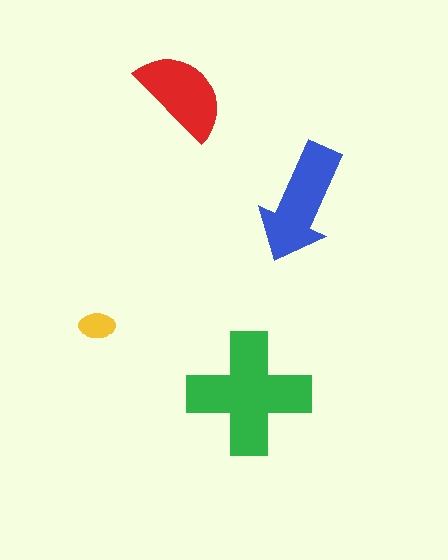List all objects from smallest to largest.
The yellow ellipse, the red semicircle, the blue arrow, the green cross.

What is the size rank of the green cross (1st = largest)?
1st.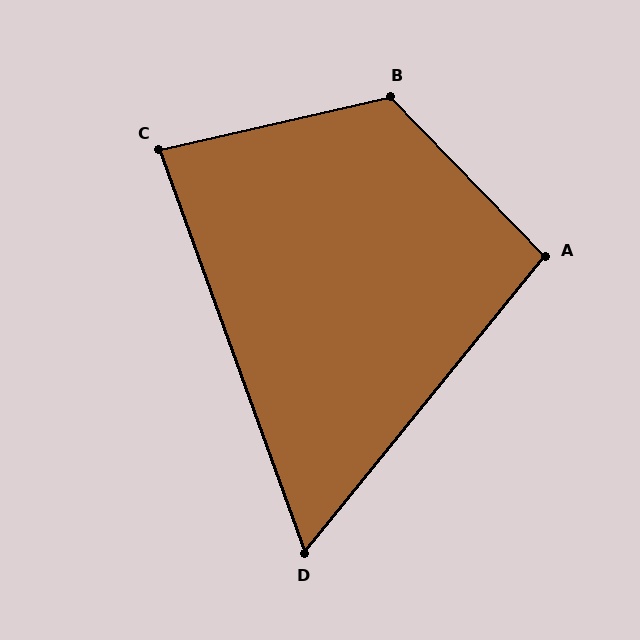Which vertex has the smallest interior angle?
D, at approximately 59 degrees.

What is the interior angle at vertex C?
Approximately 83 degrees (acute).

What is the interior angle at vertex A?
Approximately 97 degrees (obtuse).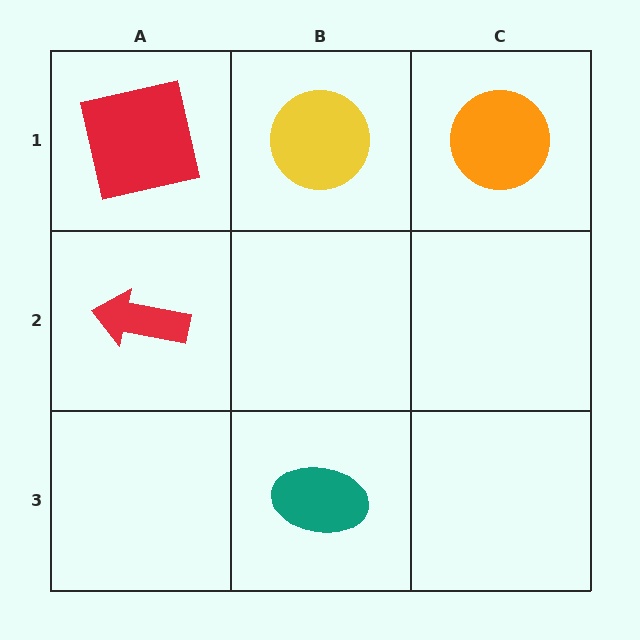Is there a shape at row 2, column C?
No, that cell is empty.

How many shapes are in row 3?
1 shape.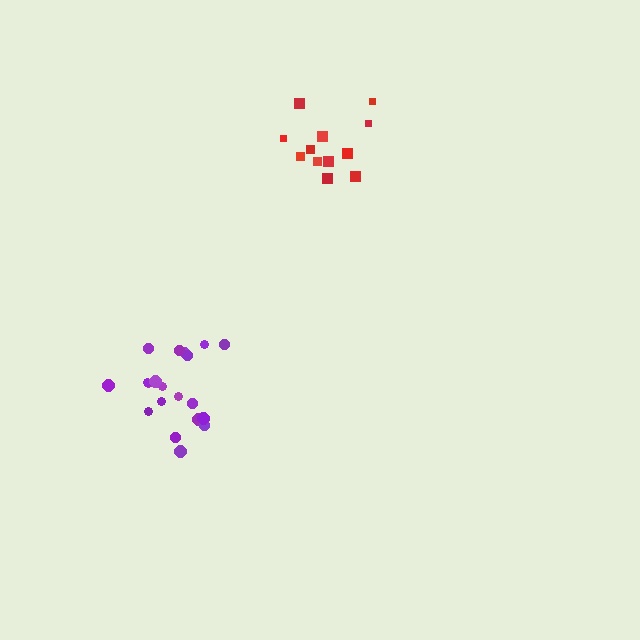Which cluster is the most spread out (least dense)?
Red.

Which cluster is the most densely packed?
Purple.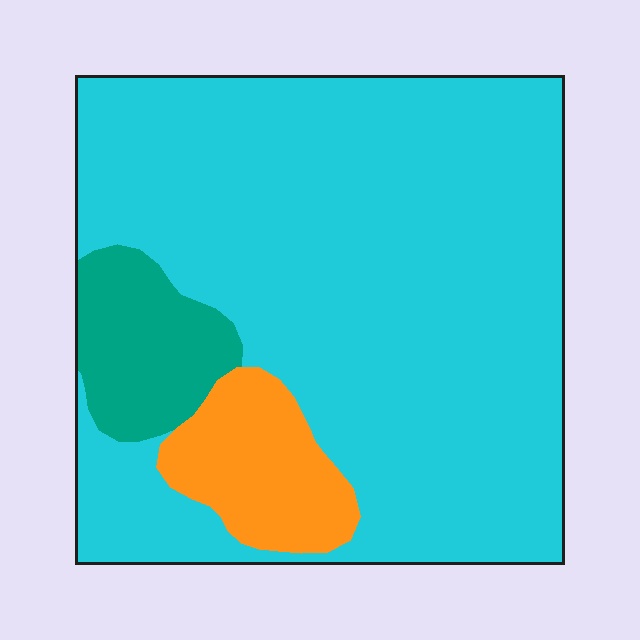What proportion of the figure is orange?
Orange covers roughly 10% of the figure.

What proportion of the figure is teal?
Teal covers around 10% of the figure.